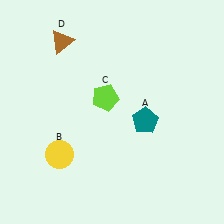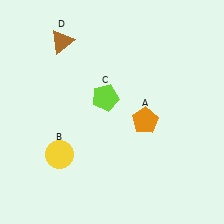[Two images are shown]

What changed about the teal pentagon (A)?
In Image 1, A is teal. In Image 2, it changed to orange.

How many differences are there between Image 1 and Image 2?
There is 1 difference between the two images.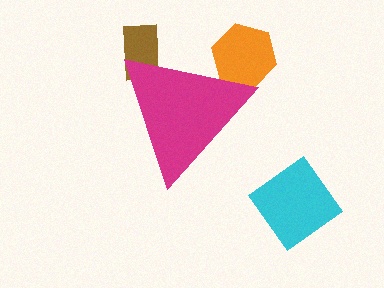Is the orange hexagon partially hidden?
Yes, the orange hexagon is partially hidden behind the magenta triangle.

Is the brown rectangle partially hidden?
Yes, the brown rectangle is partially hidden behind the magenta triangle.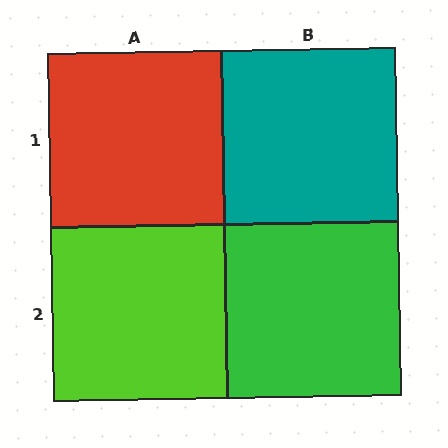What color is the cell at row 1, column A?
Red.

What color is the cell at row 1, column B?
Teal.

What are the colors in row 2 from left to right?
Lime, green.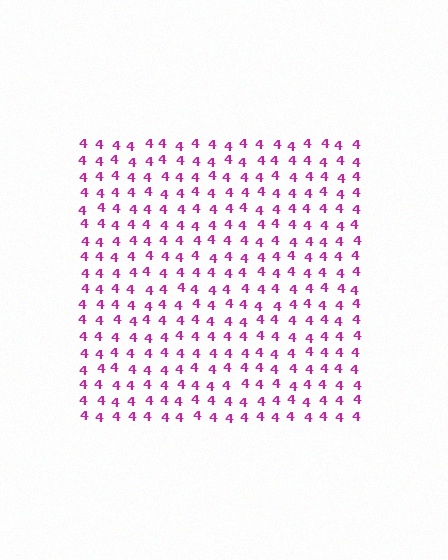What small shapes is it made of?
It is made of small digit 4's.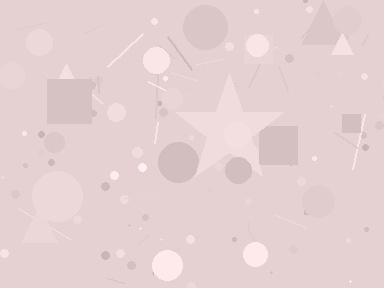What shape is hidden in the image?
A star is hidden in the image.